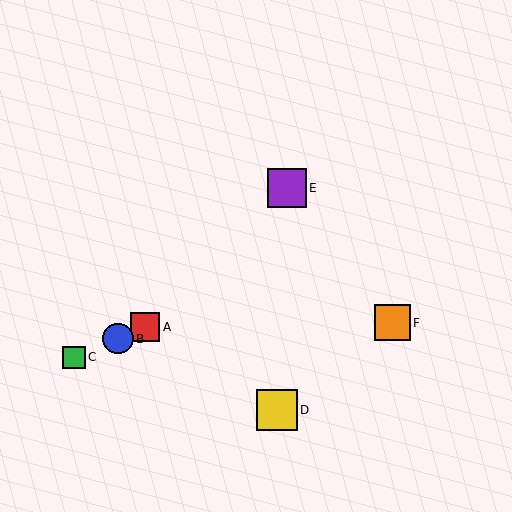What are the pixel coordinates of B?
Object B is at (118, 339).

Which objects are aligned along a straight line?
Objects A, B, C are aligned along a straight line.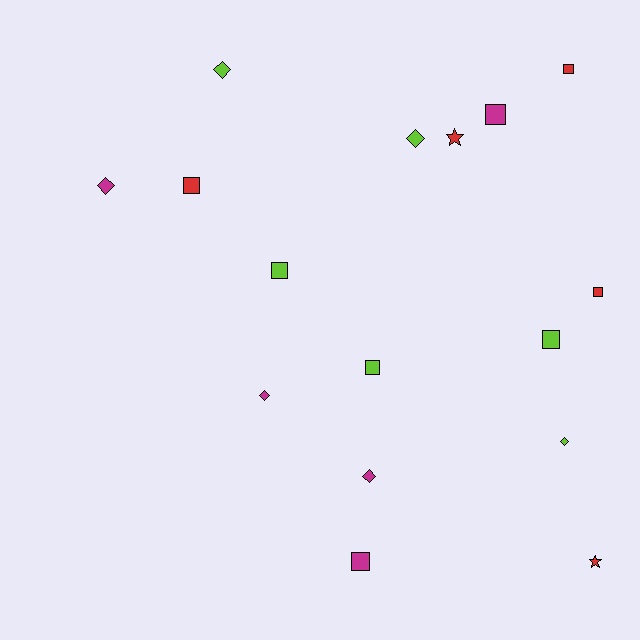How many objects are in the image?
There are 16 objects.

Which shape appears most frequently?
Square, with 8 objects.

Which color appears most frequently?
Lime, with 6 objects.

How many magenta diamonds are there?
There are 3 magenta diamonds.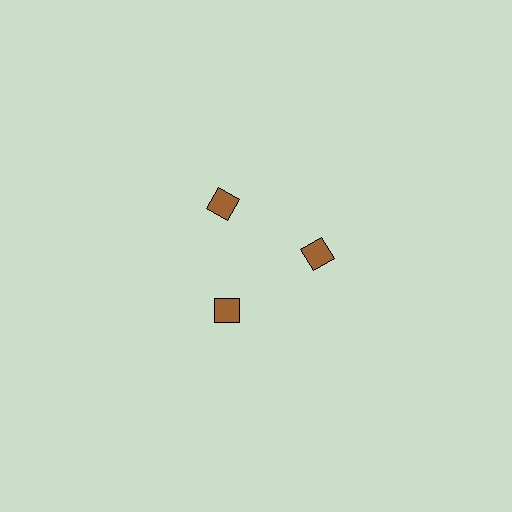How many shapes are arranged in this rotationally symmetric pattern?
There are 3 shapes, arranged in 3 groups of 1.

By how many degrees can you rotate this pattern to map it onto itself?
The pattern maps onto itself every 120 degrees of rotation.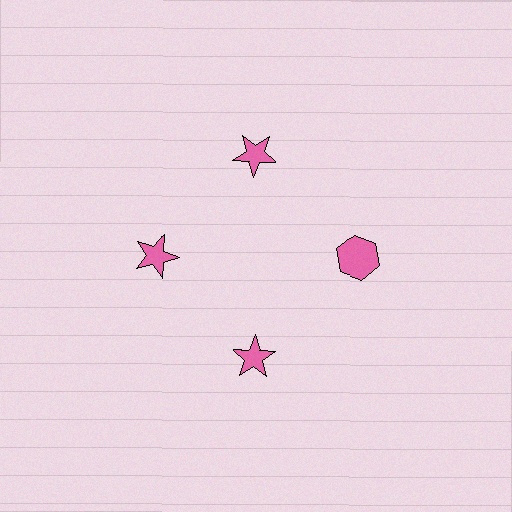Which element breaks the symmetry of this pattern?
The pink hexagon at roughly the 3 o'clock position breaks the symmetry. All other shapes are pink stars.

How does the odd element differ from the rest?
It has a different shape: hexagon instead of star.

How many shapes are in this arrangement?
There are 4 shapes arranged in a ring pattern.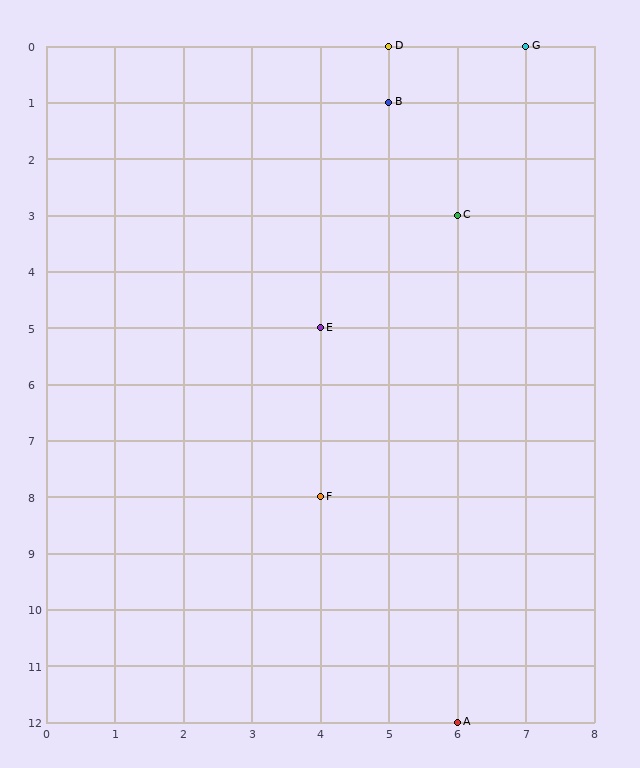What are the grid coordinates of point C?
Point C is at grid coordinates (6, 3).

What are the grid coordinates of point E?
Point E is at grid coordinates (4, 5).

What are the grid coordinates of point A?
Point A is at grid coordinates (6, 12).